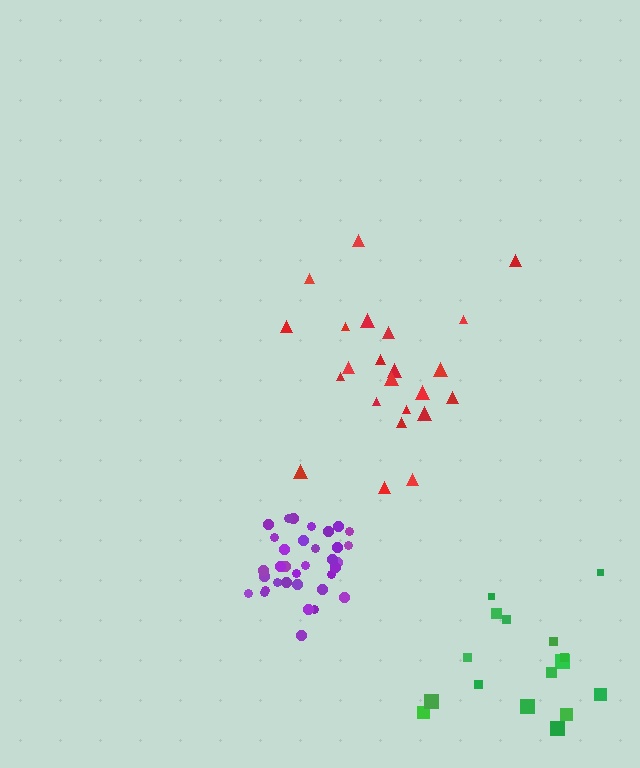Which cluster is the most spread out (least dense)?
Green.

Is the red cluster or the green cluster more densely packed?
Red.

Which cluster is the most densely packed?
Purple.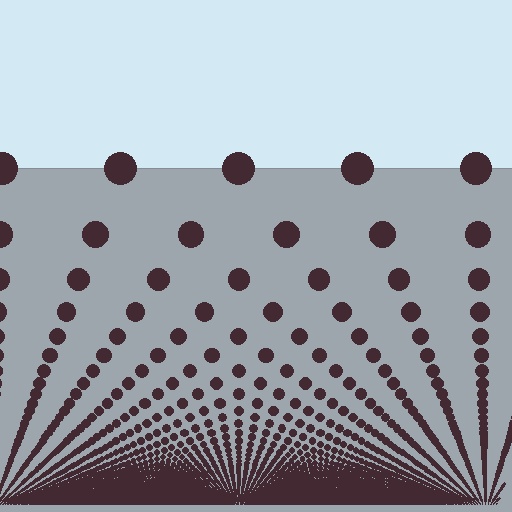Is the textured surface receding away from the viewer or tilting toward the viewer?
The surface appears to tilt toward the viewer. Texture elements get larger and sparser toward the top.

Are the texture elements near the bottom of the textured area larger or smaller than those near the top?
Smaller. The gradient is inverted — elements near the bottom are smaller and denser.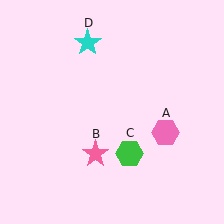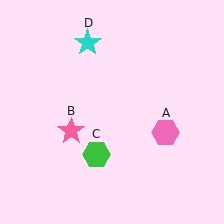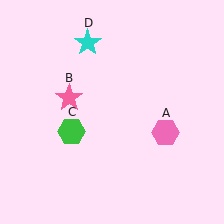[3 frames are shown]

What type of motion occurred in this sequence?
The pink star (object B), green hexagon (object C) rotated clockwise around the center of the scene.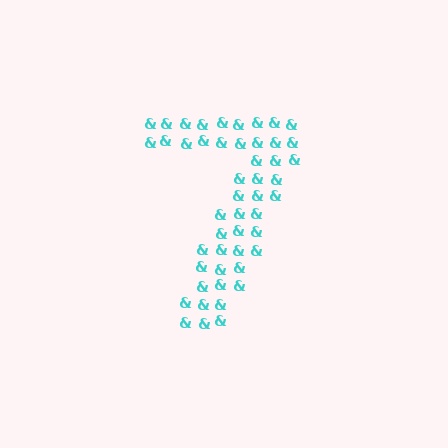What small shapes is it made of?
It is made of small ampersands.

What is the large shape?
The large shape is the digit 7.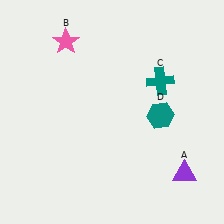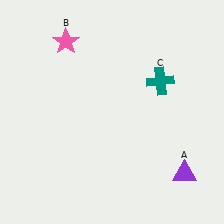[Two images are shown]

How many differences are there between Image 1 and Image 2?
There is 1 difference between the two images.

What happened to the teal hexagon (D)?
The teal hexagon (D) was removed in Image 2. It was in the bottom-right area of Image 1.